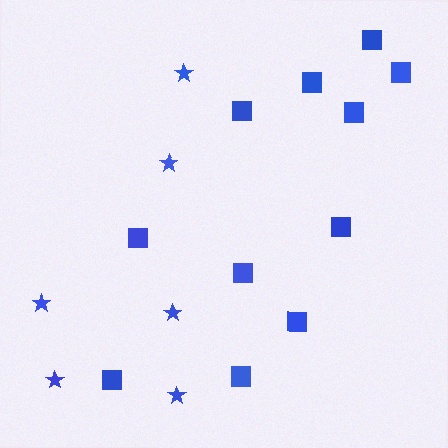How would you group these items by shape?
There are 2 groups: one group of squares (11) and one group of stars (6).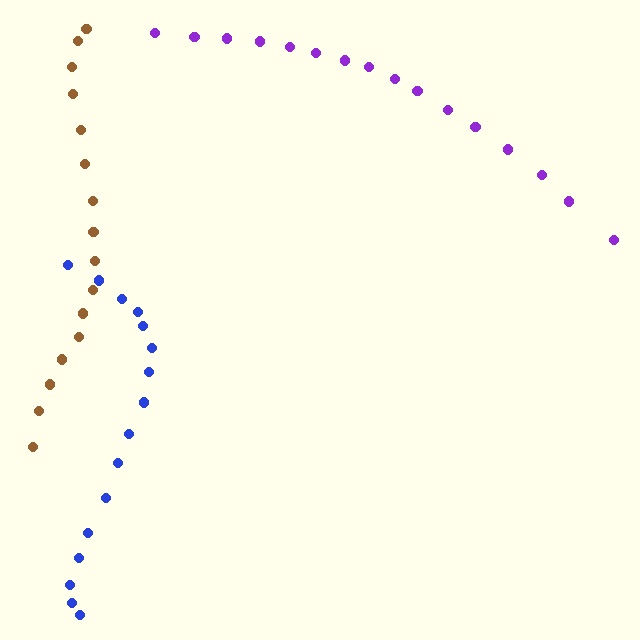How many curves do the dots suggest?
There are 3 distinct paths.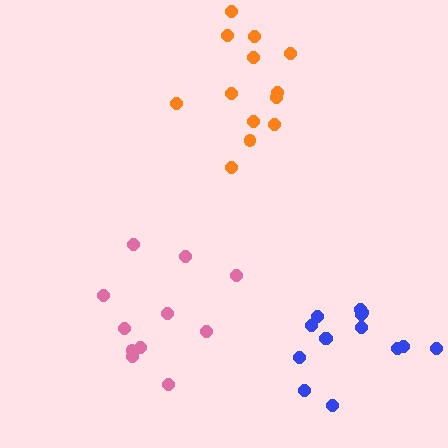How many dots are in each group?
Group 1: 11 dots, Group 2: 14 dots, Group 3: 13 dots (38 total).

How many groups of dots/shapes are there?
There are 3 groups.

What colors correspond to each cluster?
The clusters are colored: pink, blue, orange.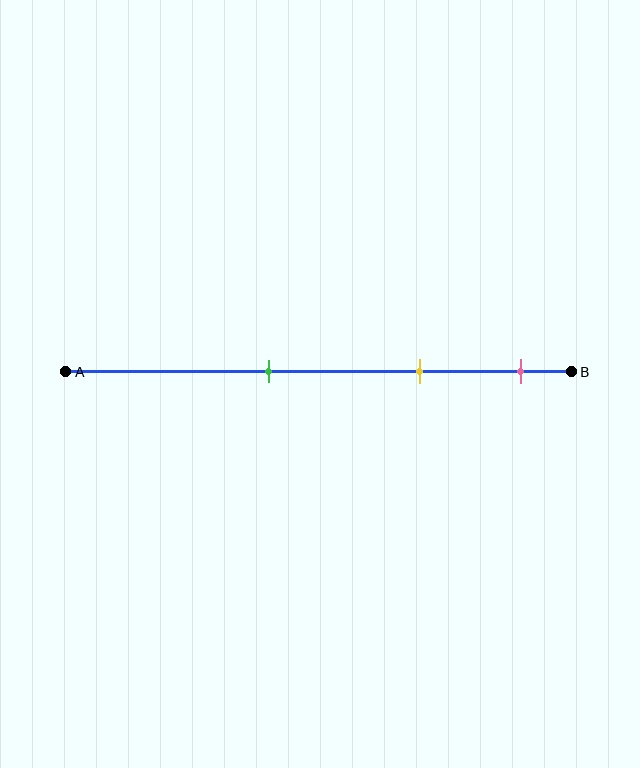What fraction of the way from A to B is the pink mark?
The pink mark is approximately 90% (0.9) of the way from A to B.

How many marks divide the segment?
There are 3 marks dividing the segment.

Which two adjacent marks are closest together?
The yellow and pink marks are the closest adjacent pair.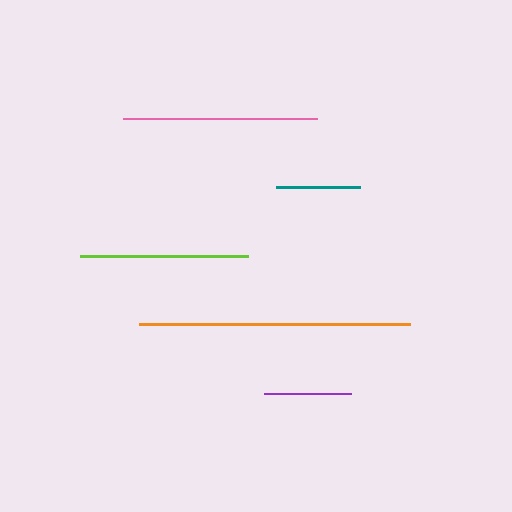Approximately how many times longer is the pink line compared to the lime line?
The pink line is approximately 1.2 times the length of the lime line.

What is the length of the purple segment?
The purple segment is approximately 87 pixels long.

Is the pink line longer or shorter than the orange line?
The orange line is longer than the pink line.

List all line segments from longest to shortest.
From longest to shortest: orange, pink, lime, purple, teal.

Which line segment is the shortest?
The teal line is the shortest at approximately 84 pixels.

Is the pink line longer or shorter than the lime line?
The pink line is longer than the lime line.